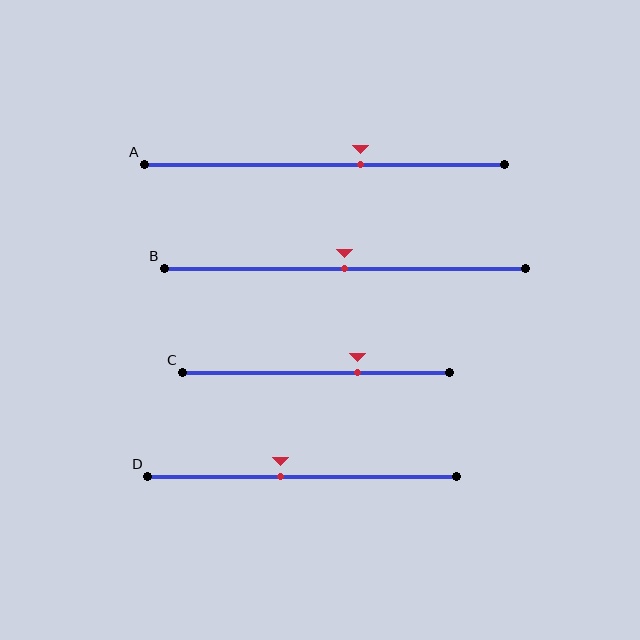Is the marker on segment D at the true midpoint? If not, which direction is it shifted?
No, the marker on segment D is shifted to the left by about 7% of the segment length.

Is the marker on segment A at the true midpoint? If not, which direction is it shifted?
No, the marker on segment A is shifted to the right by about 10% of the segment length.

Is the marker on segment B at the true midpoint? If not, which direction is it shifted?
Yes, the marker on segment B is at the true midpoint.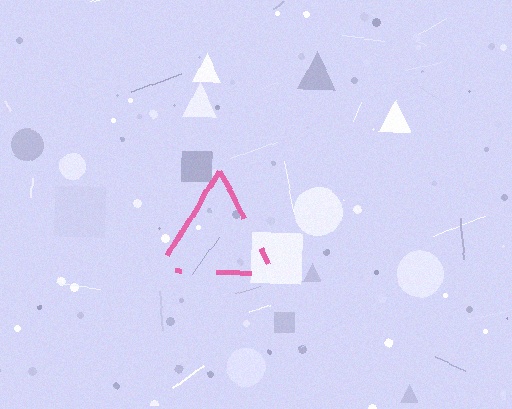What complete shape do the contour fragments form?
The contour fragments form a triangle.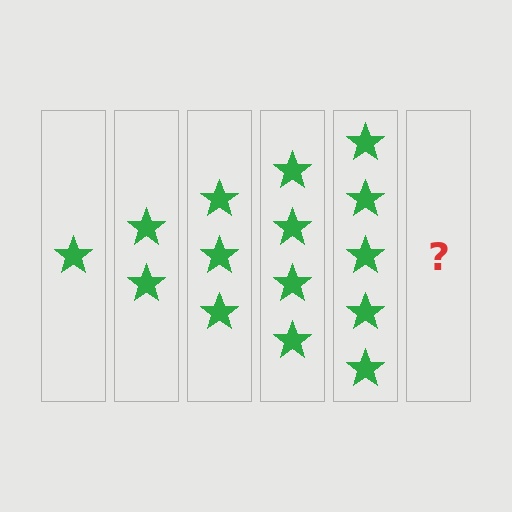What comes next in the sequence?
The next element should be 6 stars.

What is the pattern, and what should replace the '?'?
The pattern is that each step adds one more star. The '?' should be 6 stars.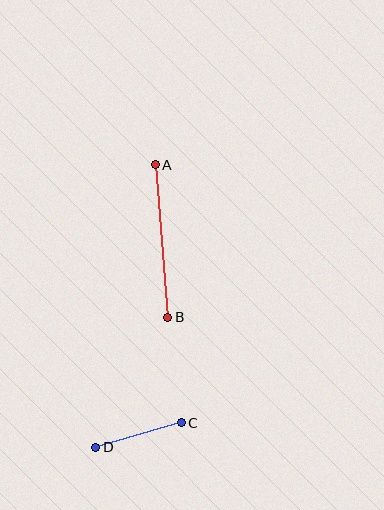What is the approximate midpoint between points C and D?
The midpoint is at approximately (139, 435) pixels.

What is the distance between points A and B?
The distance is approximately 153 pixels.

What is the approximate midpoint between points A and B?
The midpoint is at approximately (162, 241) pixels.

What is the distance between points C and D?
The distance is approximately 89 pixels.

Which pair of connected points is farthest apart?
Points A and B are farthest apart.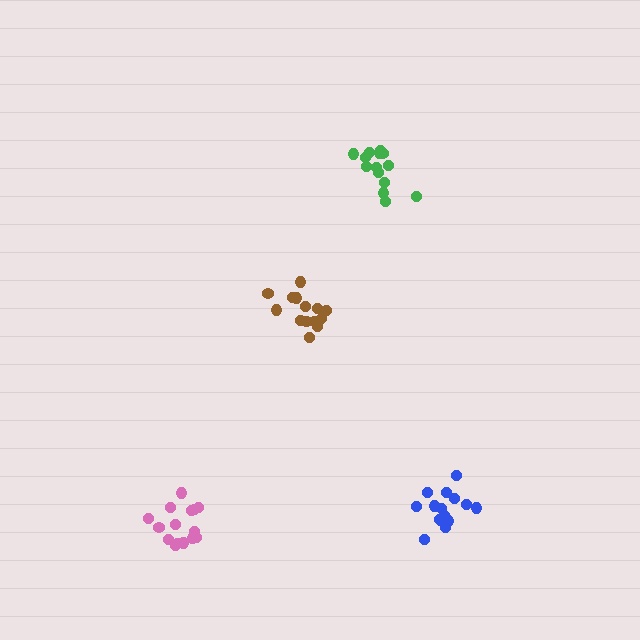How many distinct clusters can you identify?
There are 4 distinct clusters.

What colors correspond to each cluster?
The clusters are colored: blue, green, pink, brown.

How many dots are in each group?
Group 1: 15 dots, Group 2: 14 dots, Group 3: 15 dots, Group 4: 14 dots (58 total).